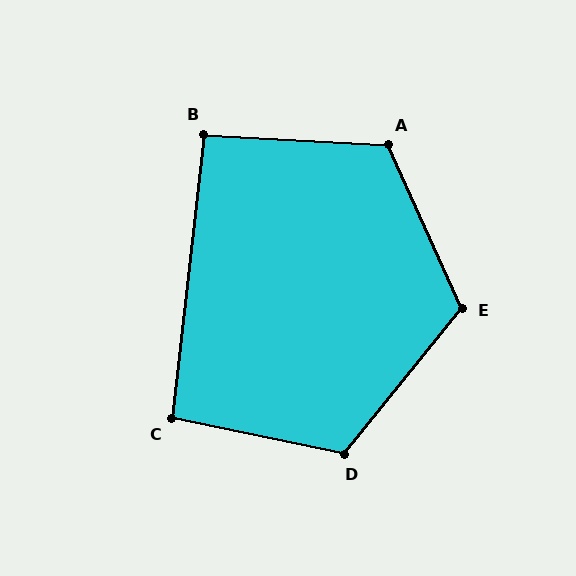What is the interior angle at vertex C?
Approximately 95 degrees (obtuse).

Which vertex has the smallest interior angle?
B, at approximately 93 degrees.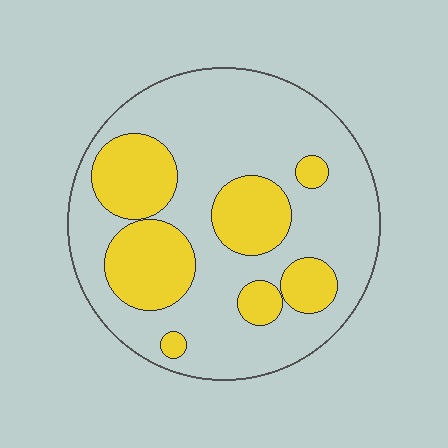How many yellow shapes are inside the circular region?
7.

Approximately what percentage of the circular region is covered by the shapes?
Approximately 30%.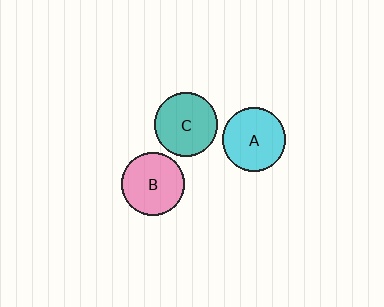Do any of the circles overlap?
No, none of the circles overlap.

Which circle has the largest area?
Circle C (teal).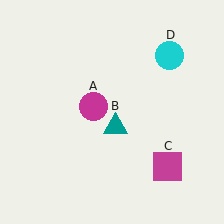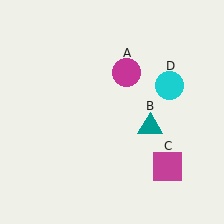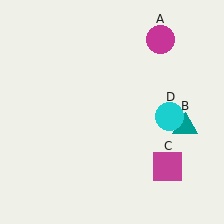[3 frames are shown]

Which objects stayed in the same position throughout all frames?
Magenta square (object C) remained stationary.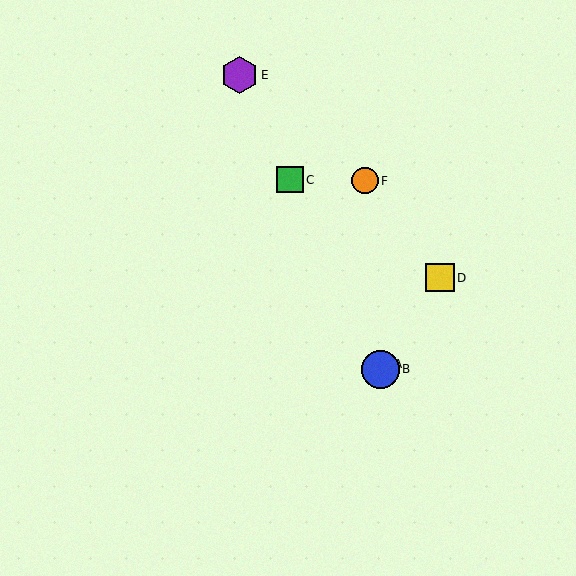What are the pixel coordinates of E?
Object E is at (240, 75).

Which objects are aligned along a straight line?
Objects A, B, C, E are aligned along a straight line.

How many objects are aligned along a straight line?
4 objects (A, B, C, E) are aligned along a straight line.